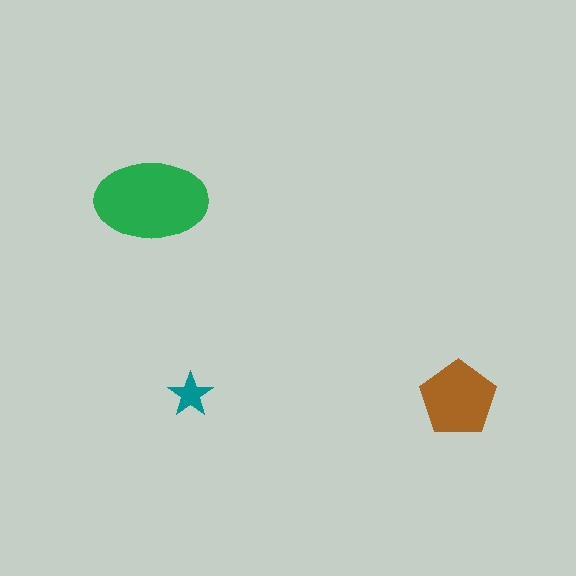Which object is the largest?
The green ellipse.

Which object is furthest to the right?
The brown pentagon is rightmost.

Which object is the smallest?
The teal star.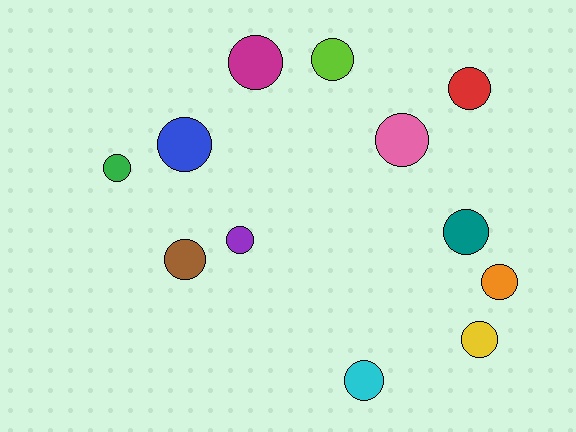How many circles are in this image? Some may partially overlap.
There are 12 circles.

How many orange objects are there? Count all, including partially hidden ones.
There is 1 orange object.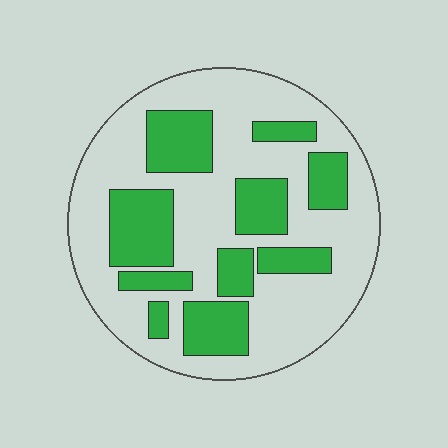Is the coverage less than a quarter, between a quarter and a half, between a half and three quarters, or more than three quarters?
Between a quarter and a half.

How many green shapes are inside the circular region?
10.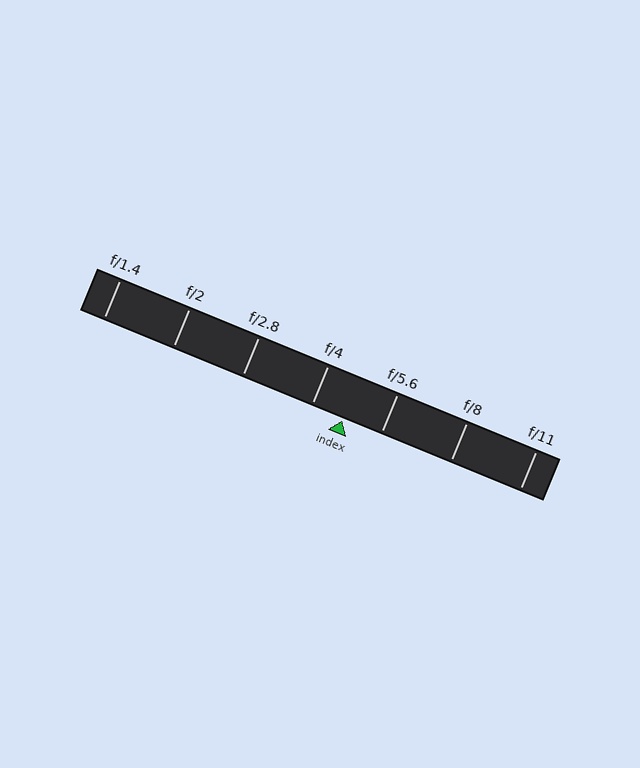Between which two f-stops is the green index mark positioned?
The index mark is between f/4 and f/5.6.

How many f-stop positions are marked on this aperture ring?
There are 7 f-stop positions marked.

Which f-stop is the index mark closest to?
The index mark is closest to f/4.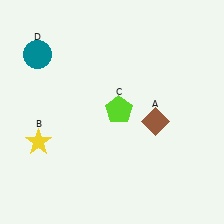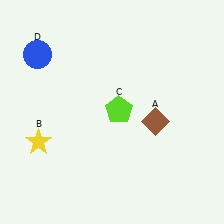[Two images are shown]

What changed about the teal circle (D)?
In Image 1, D is teal. In Image 2, it changed to blue.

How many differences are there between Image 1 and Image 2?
There is 1 difference between the two images.